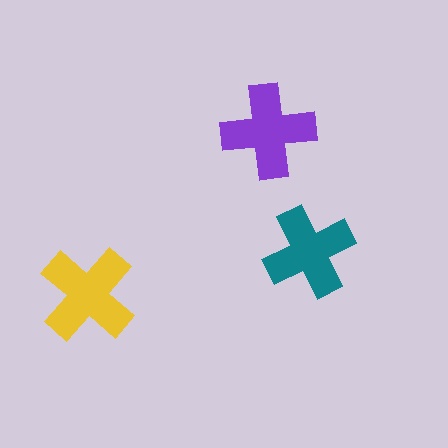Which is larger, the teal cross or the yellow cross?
The yellow one.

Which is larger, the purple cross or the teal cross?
The purple one.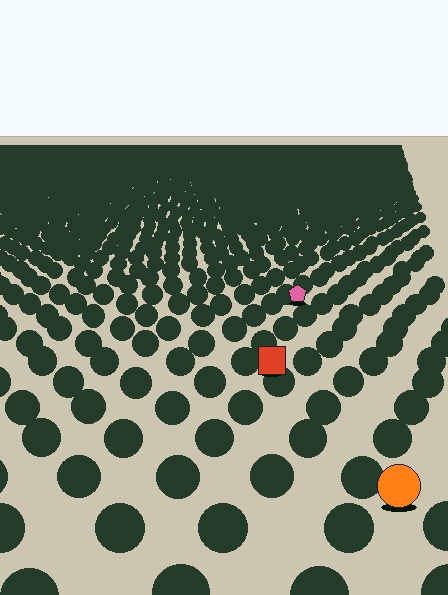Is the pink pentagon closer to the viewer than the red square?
No. The red square is closer — you can tell from the texture gradient: the ground texture is coarser near it.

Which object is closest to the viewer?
The orange circle is closest. The texture marks near it are larger and more spread out.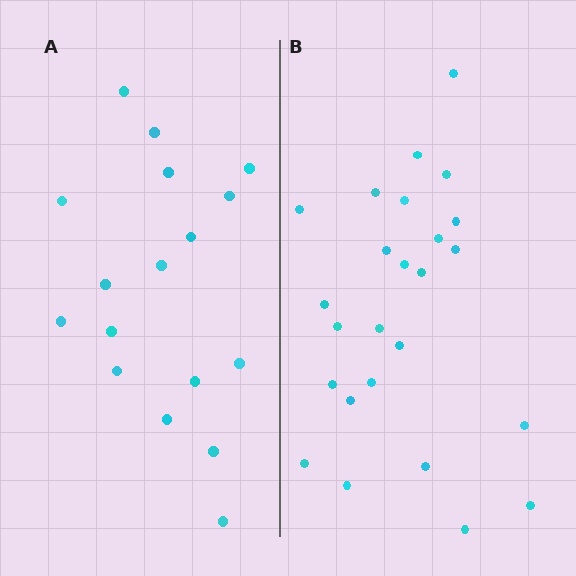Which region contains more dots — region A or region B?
Region B (the right region) has more dots.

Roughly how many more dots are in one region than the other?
Region B has roughly 8 or so more dots than region A.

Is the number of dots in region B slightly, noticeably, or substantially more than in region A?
Region B has substantially more. The ratio is roughly 1.5 to 1.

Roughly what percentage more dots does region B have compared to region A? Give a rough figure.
About 45% more.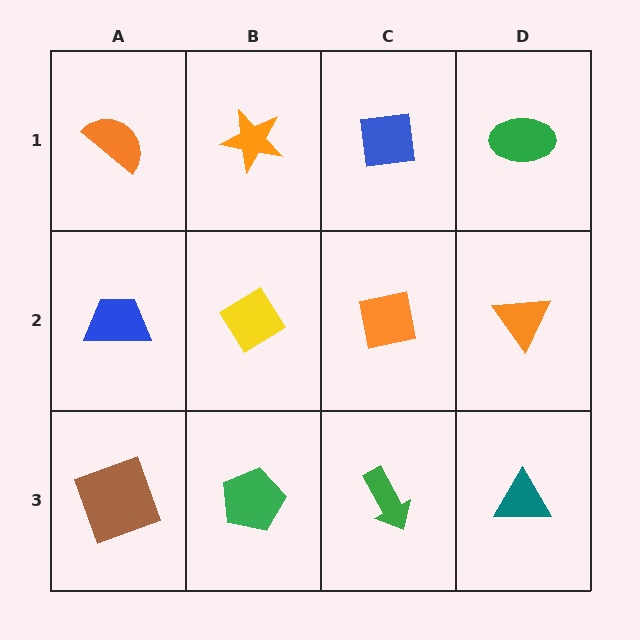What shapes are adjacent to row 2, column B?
An orange star (row 1, column B), a green pentagon (row 3, column B), a blue trapezoid (row 2, column A), an orange square (row 2, column C).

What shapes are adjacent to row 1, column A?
A blue trapezoid (row 2, column A), an orange star (row 1, column B).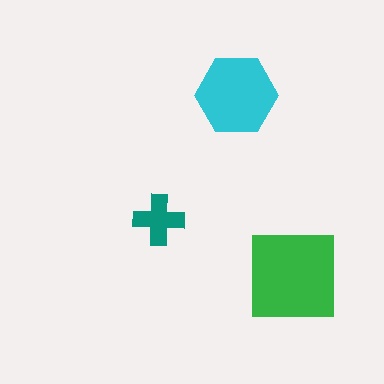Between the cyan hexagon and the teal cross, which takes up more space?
The cyan hexagon.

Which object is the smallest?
The teal cross.